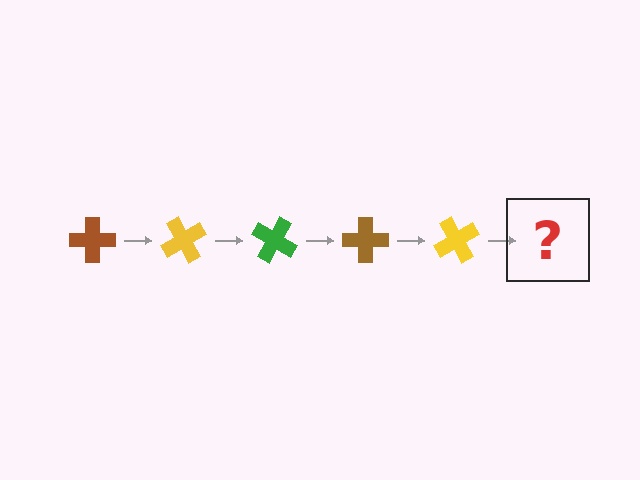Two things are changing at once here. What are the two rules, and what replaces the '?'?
The two rules are that it rotates 60 degrees each step and the color cycles through brown, yellow, and green. The '?' should be a green cross, rotated 300 degrees from the start.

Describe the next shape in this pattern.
It should be a green cross, rotated 300 degrees from the start.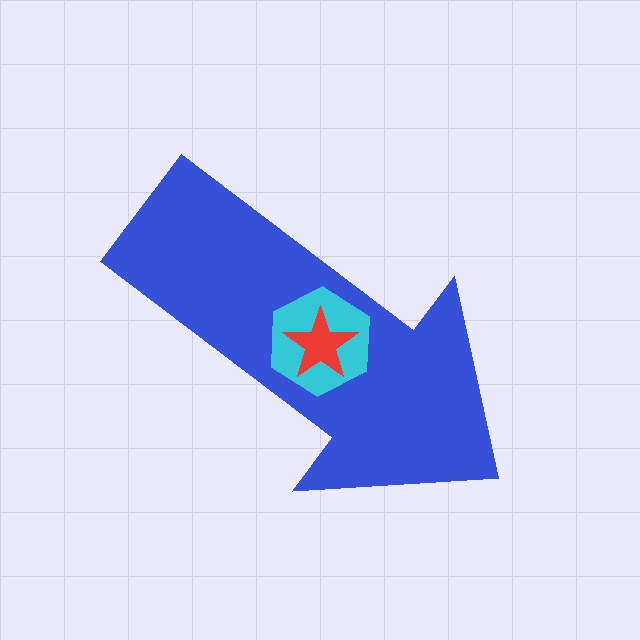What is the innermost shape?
The red star.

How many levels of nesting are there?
3.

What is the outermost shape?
The blue arrow.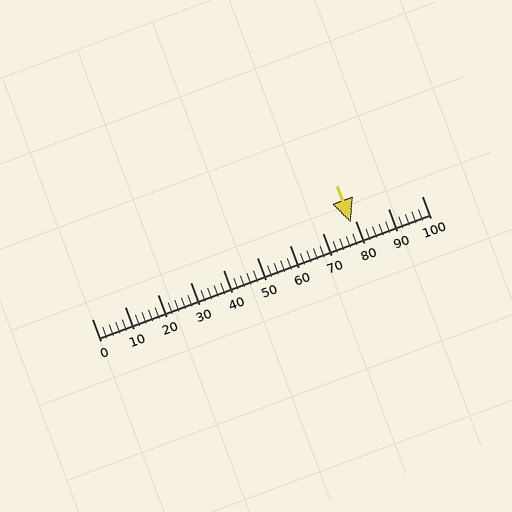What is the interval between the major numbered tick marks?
The major tick marks are spaced 10 units apart.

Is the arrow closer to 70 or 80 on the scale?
The arrow is closer to 80.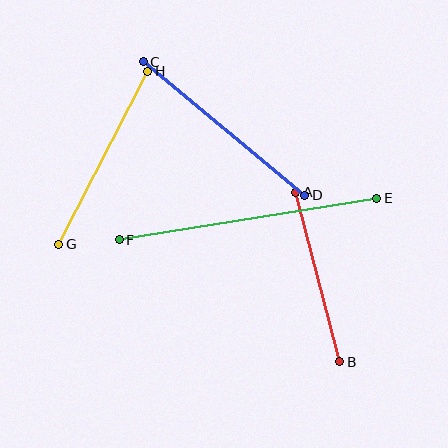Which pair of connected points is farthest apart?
Points E and F are farthest apart.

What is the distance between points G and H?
The distance is approximately 195 pixels.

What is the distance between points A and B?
The distance is approximately 175 pixels.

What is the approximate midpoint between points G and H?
The midpoint is at approximately (103, 158) pixels.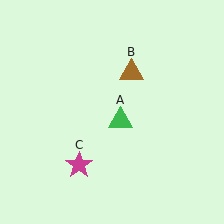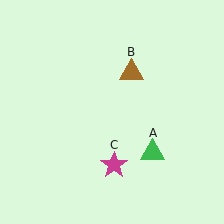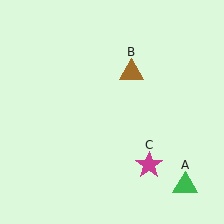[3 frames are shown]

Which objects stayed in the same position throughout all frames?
Brown triangle (object B) remained stationary.